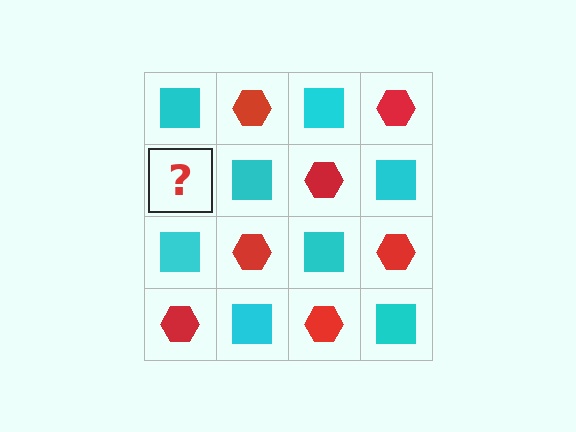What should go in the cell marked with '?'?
The missing cell should contain a red hexagon.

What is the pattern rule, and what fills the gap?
The rule is that it alternates cyan square and red hexagon in a checkerboard pattern. The gap should be filled with a red hexagon.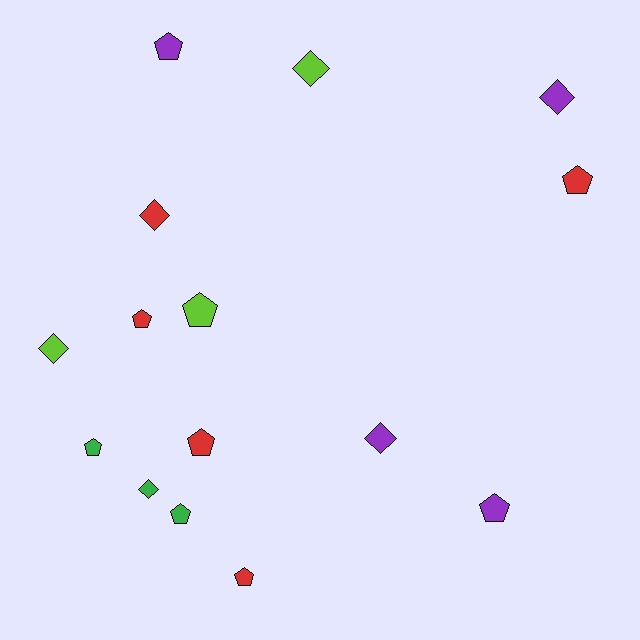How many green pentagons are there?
There are 2 green pentagons.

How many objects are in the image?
There are 15 objects.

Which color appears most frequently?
Red, with 5 objects.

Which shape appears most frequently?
Pentagon, with 9 objects.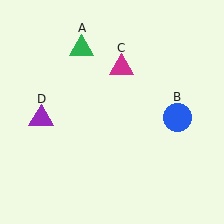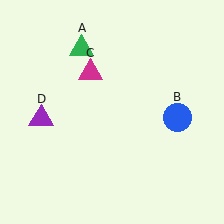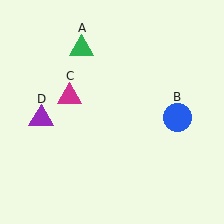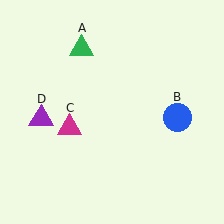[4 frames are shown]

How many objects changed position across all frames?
1 object changed position: magenta triangle (object C).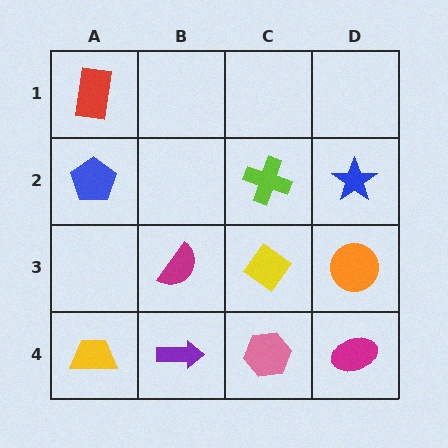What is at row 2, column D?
A blue star.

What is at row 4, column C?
A pink hexagon.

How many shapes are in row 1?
1 shape.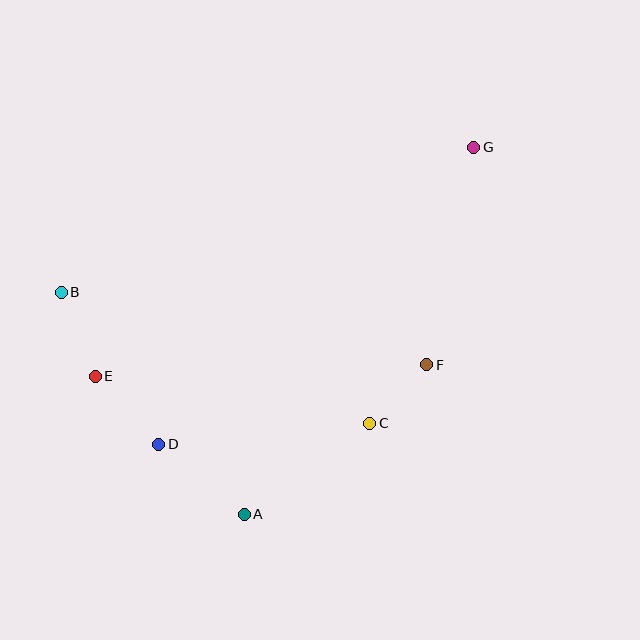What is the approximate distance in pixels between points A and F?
The distance between A and F is approximately 236 pixels.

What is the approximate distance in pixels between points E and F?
The distance between E and F is approximately 332 pixels.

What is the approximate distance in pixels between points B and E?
The distance between B and E is approximately 91 pixels.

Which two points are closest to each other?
Points C and F are closest to each other.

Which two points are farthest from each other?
Points E and G are farthest from each other.